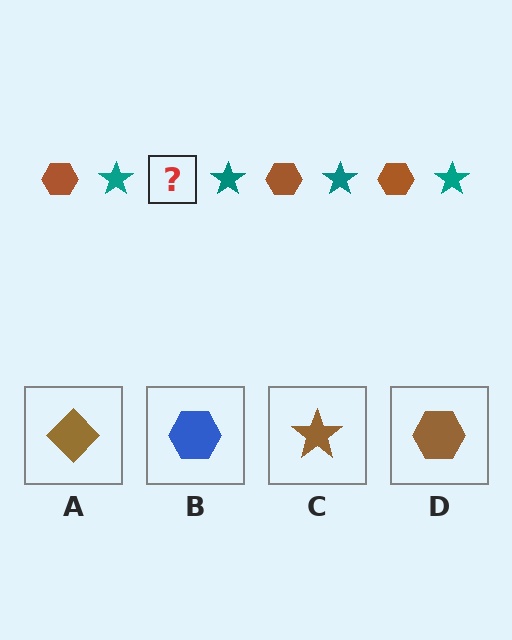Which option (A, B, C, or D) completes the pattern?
D.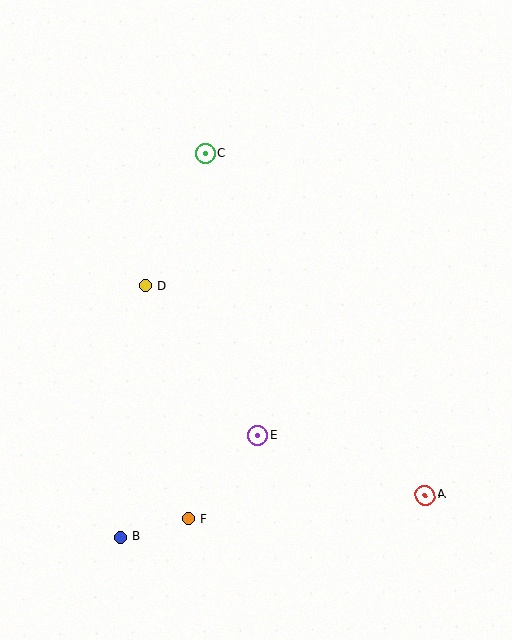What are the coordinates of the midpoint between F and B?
The midpoint between F and B is at (154, 528).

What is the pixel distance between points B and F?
The distance between B and F is 70 pixels.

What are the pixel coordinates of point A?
Point A is at (425, 495).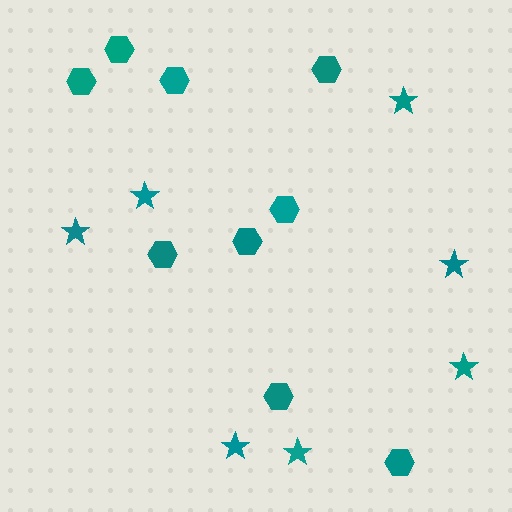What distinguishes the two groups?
There are 2 groups: one group of hexagons (9) and one group of stars (7).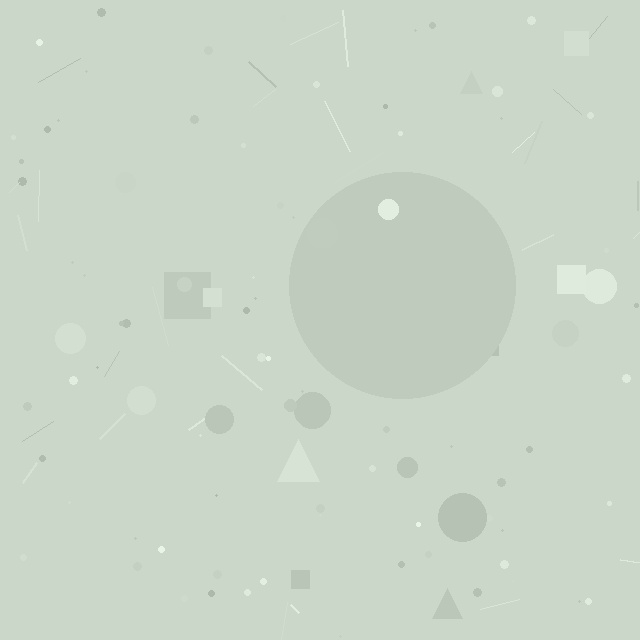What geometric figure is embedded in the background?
A circle is embedded in the background.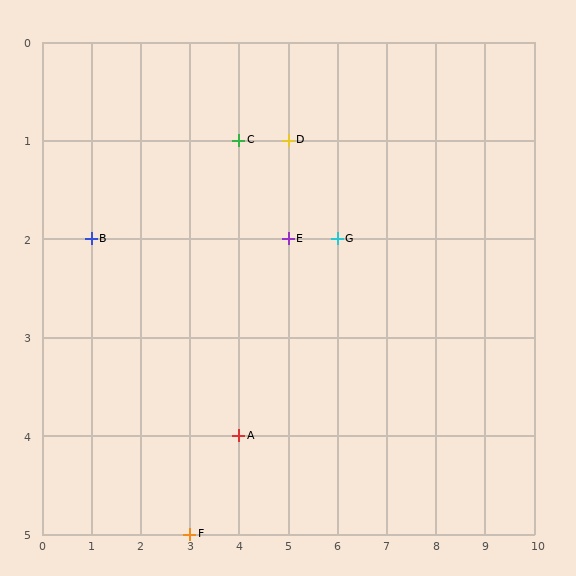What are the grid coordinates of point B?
Point B is at grid coordinates (1, 2).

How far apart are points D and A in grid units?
Points D and A are 1 column and 3 rows apart (about 3.2 grid units diagonally).